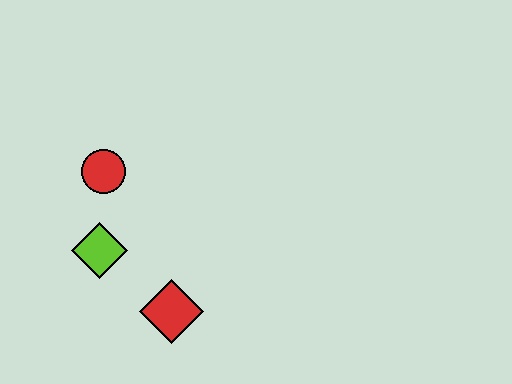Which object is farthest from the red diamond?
The red circle is farthest from the red diamond.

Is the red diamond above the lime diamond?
No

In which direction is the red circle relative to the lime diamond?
The red circle is above the lime diamond.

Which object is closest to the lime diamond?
The red circle is closest to the lime diamond.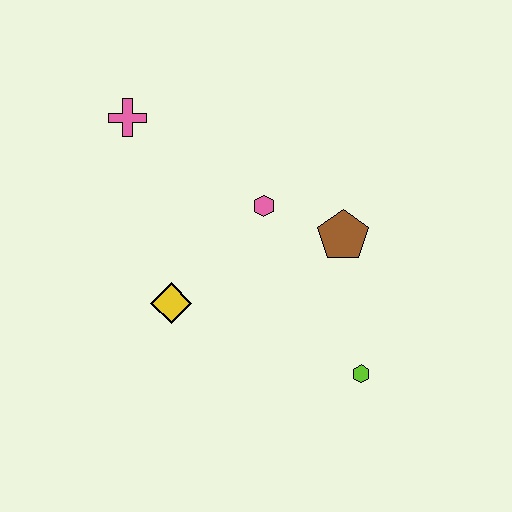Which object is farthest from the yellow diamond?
The lime hexagon is farthest from the yellow diamond.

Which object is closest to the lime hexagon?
The brown pentagon is closest to the lime hexagon.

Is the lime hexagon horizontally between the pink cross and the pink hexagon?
No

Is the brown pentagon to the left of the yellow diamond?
No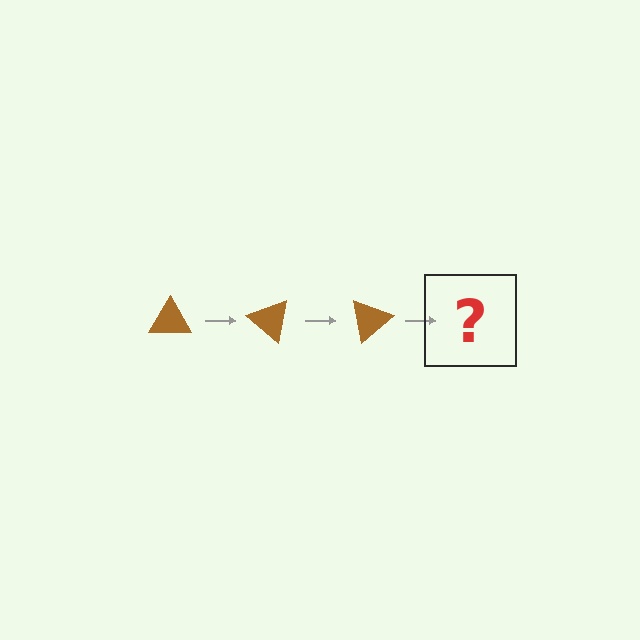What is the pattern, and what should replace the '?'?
The pattern is that the triangle rotates 40 degrees each step. The '?' should be a brown triangle rotated 120 degrees.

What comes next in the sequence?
The next element should be a brown triangle rotated 120 degrees.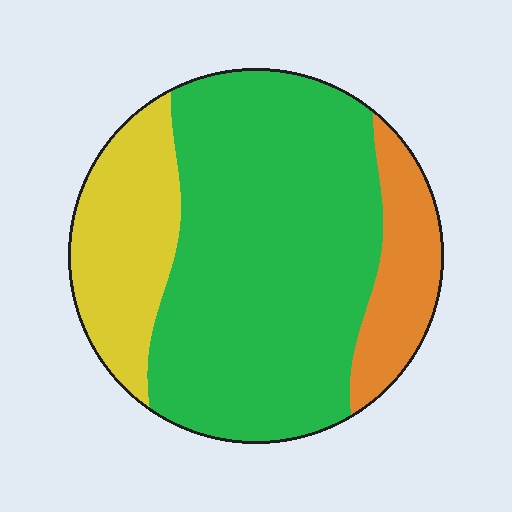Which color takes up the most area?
Green, at roughly 65%.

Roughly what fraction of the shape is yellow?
Yellow covers roughly 20% of the shape.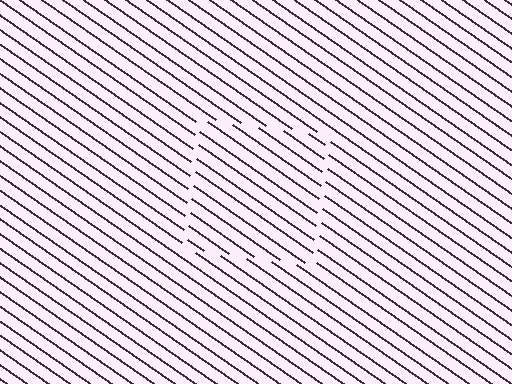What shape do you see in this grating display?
An illusory square. The interior of the shape contains the same grating, shifted by half a period — the contour is defined by the phase discontinuity where line-ends from the inner and outer gratings abut.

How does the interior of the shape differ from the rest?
The interior of the shape contains the same grating, shifted by half a period — the contour is defined by the phase discontinuity where line-ends from the inner and outer gratings abut.